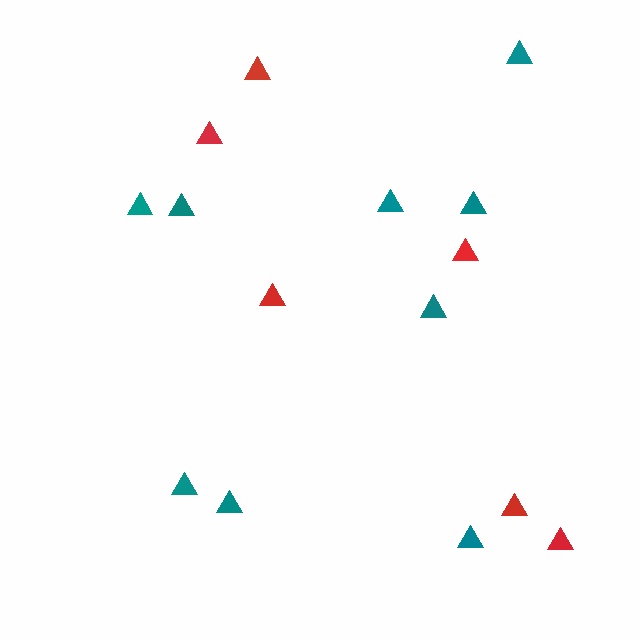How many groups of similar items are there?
There are 2 groups: one group of teal triangles (9) and one group of red triangles (6).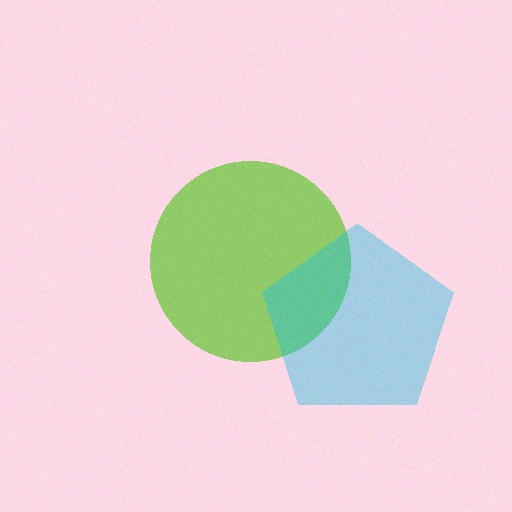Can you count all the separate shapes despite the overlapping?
Yes, there are 2 separate shapes.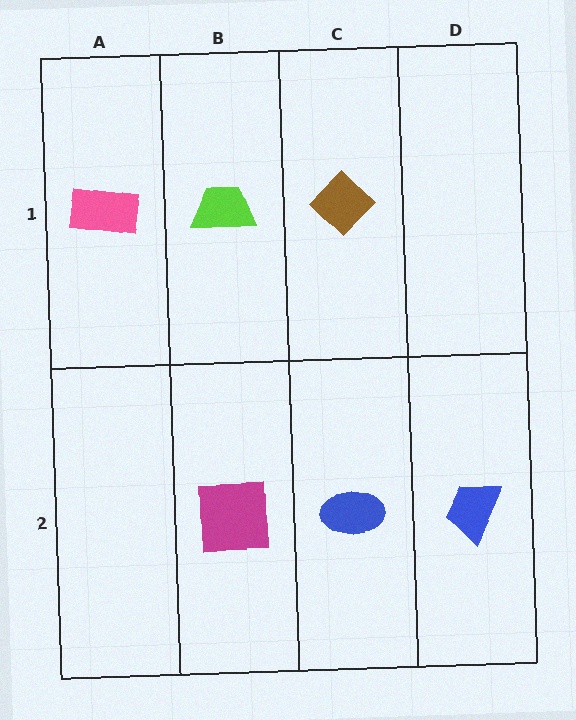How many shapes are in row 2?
3 shapes.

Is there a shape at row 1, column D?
No, that cell is empty.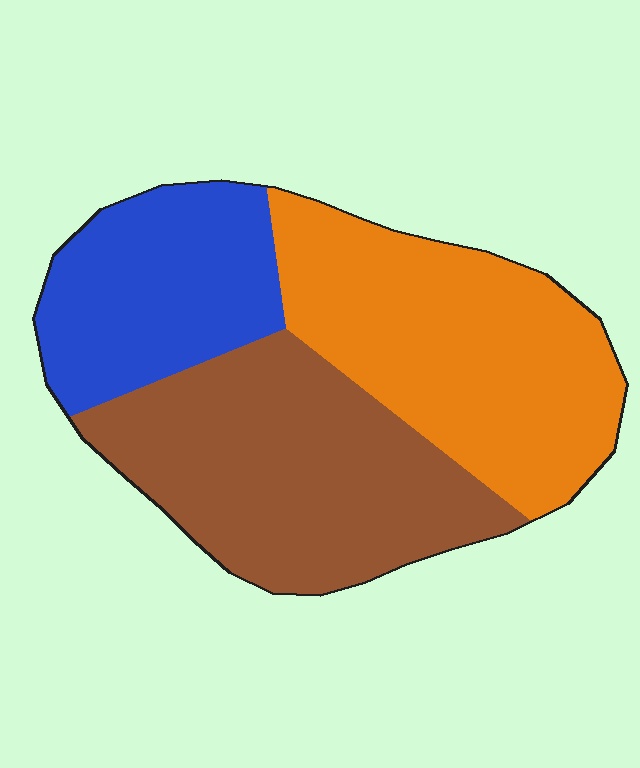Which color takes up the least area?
Blue, at roughly 25%.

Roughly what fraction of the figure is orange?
Orange covers roughly 40% of the figure.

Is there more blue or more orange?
Orange.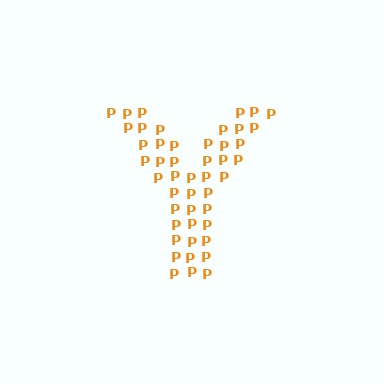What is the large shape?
The large shape is the letter Y.